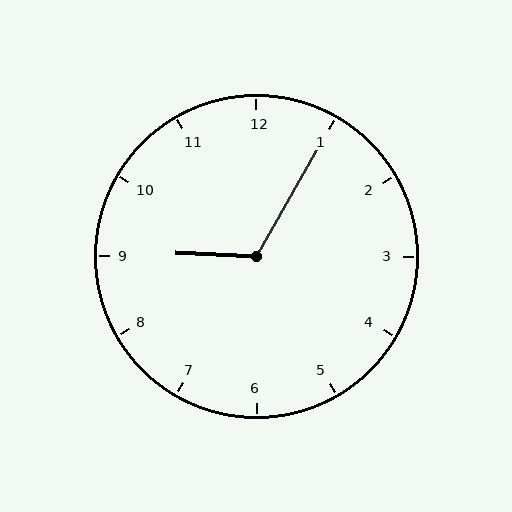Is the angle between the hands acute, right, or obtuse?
It is obtuse.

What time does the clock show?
9:05.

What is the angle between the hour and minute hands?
Approximately 118 degrees.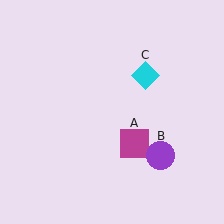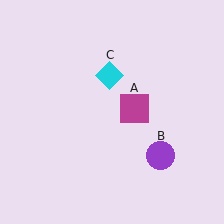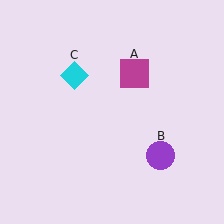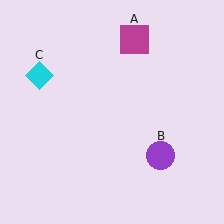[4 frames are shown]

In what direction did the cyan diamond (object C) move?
The cyan diamond (object C) moved left.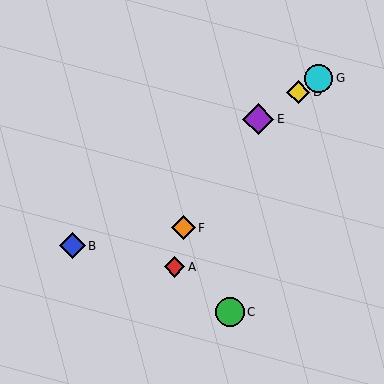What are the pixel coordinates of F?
Object F is at (183, 228).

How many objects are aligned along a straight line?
4 objects (B, D, E, G) are aligned along a straight line.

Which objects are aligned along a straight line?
Objects B, D, E, G are aligned along a straight line.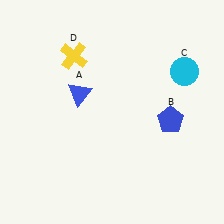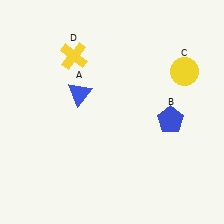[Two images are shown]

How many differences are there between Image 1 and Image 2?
There is 1 difference between the two images.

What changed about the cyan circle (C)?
In Image 1, C is cyan. In Image 2, it changed to yellow.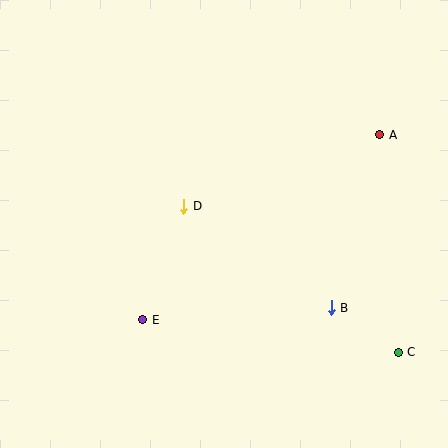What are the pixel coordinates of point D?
Point D is at (184, 206).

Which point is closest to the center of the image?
Point D at (184, 206) is closest to the center.